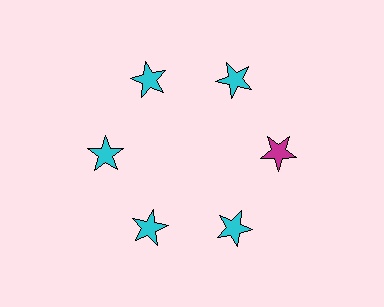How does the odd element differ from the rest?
It has a different color: magenta instead of cyan.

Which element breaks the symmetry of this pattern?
The magenta star at roughly the 3 o'clock position breaks the symmetry. All other shapes are cyan stars.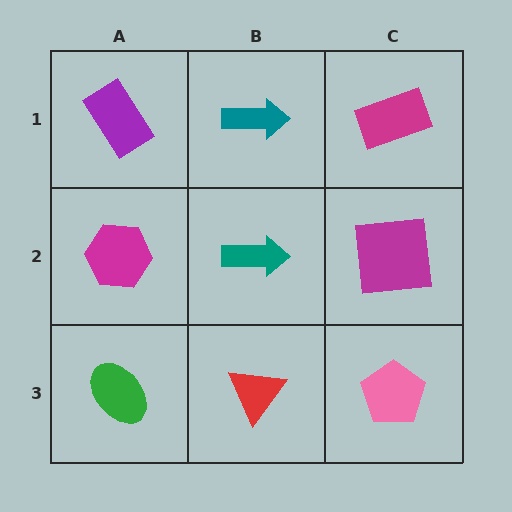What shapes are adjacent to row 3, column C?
A magenta square (row 2, column C), a red triangle (row 3, column B).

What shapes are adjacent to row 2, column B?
A teal arrow (row 1, column B), a red triangle (row 3, column B), a magenta hexagon (row 2, column A), a magenta square (row 2, column C).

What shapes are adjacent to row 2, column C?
A magenta rectangle (row 1, column C), a pink pentagon (row 3, column C), a teal arrow (row 2, column B).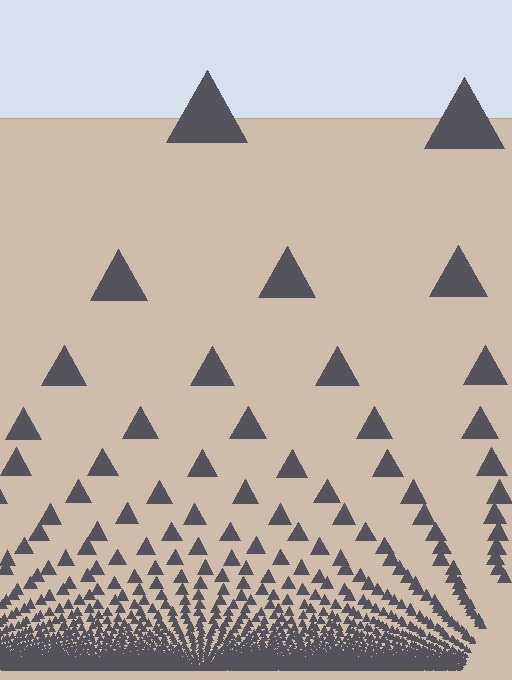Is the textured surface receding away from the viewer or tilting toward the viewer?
The surface appears to tilt toward the viewer. Texture elements get larger and sparser toward the top.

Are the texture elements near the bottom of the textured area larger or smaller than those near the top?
Smaller. The gradient is inverted — elements near the bottom are smaller and denser.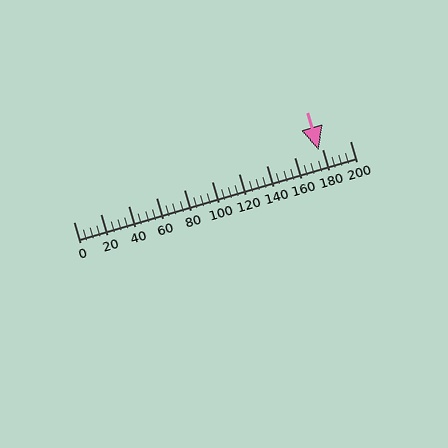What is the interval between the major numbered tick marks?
The major tick marks are spaced 20 units apart.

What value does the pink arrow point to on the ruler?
The pink arrow points to approximately 177.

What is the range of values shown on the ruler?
The ruler shows values from 0 to 200.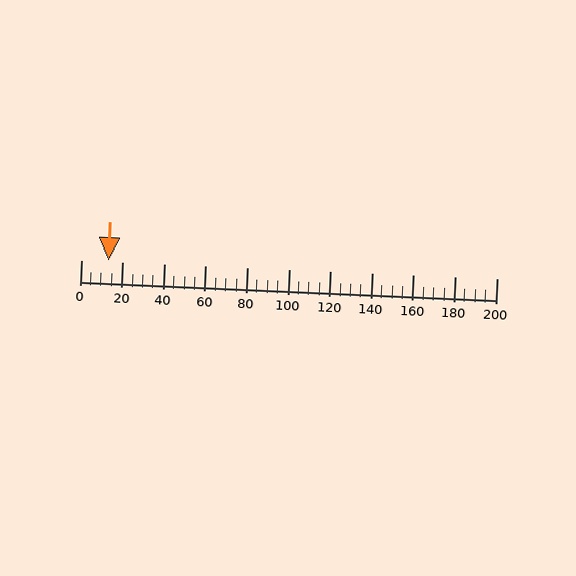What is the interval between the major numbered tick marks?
The major tick marks are spaced 20 units apart.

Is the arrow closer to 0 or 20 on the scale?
The arrow is closer to 20.